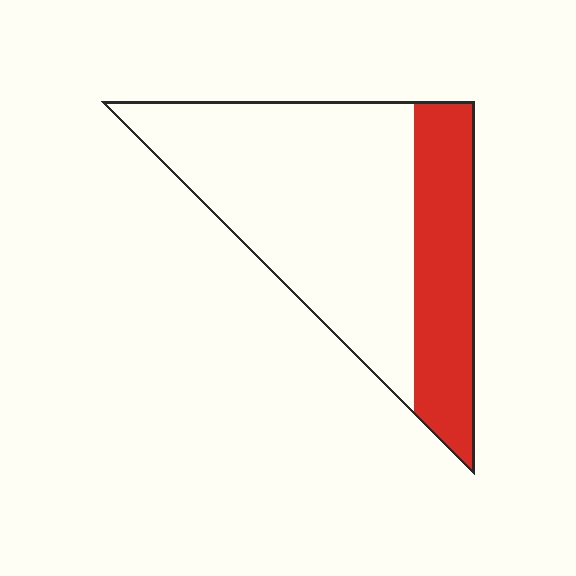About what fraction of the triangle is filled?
About one third (1/3).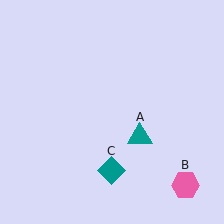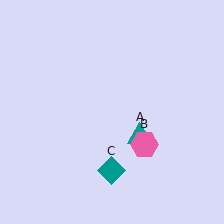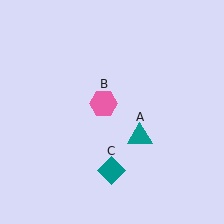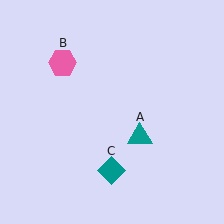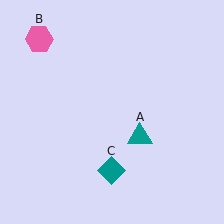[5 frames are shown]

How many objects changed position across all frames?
1 object changed position: pink hexagon (object B).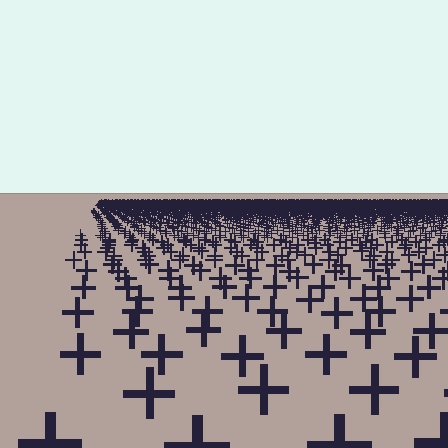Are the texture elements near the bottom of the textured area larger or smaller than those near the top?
Larger. Near the bottom, elements are closer to the viewer and appear at a bigger on-screen size.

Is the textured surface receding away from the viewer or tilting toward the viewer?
The surface is receding away from the viewer. Texture elements get smaller and denser toward the top.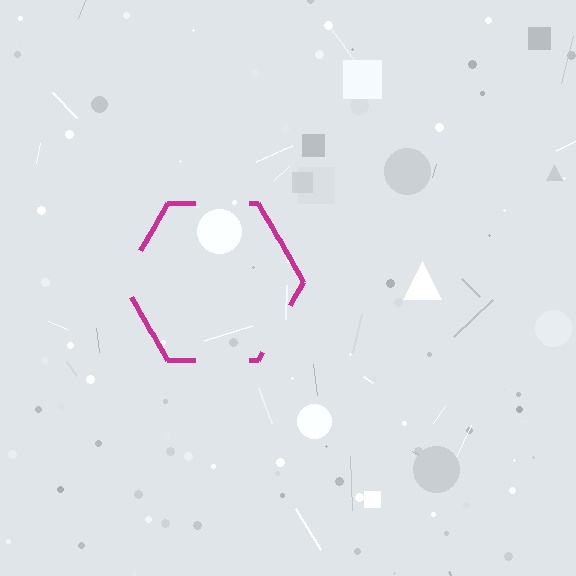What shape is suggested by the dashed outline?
The dashed outline suggests a hexagon.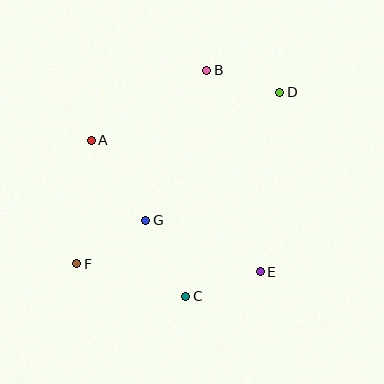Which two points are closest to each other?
Points B and D are closest to each other.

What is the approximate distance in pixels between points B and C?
The distance between B and C is approximately 227 pixels.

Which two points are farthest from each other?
Points D and F are farthest from each other.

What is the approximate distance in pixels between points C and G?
The distance between C and G is approximately 86 pixels.